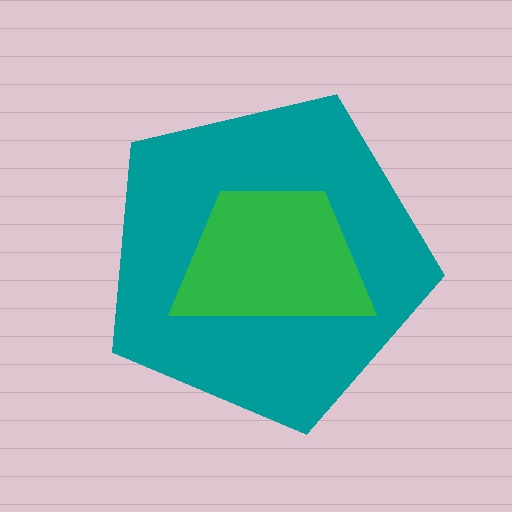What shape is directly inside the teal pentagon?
The green trapezoid.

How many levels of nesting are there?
2.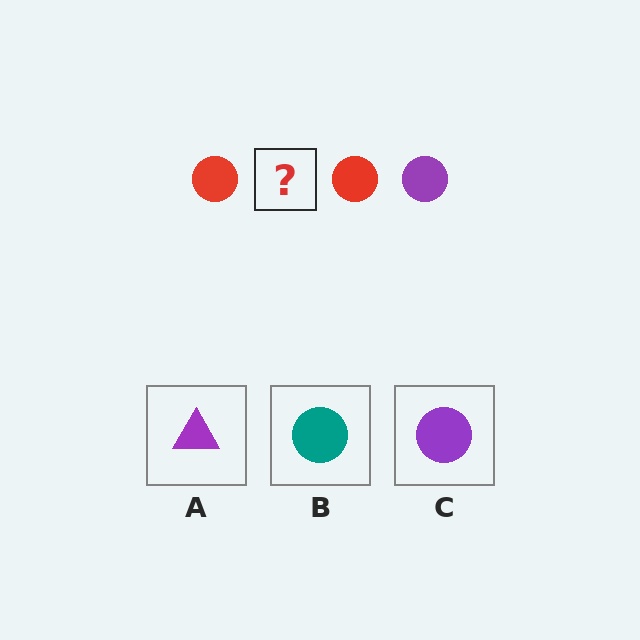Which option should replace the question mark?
Option C.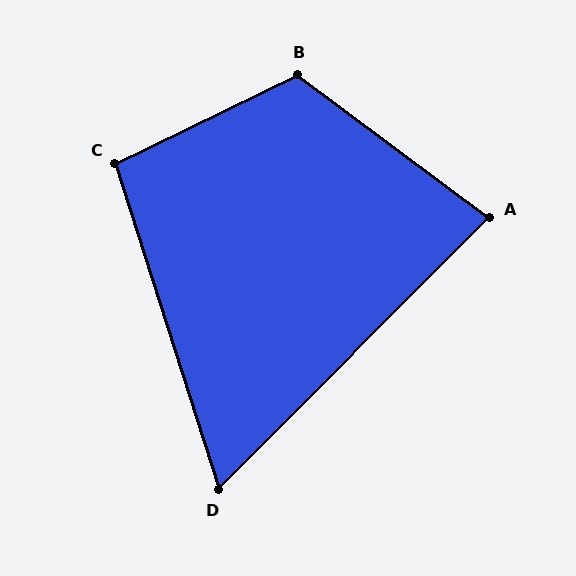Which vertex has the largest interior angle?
B, at approximately 118 degrees.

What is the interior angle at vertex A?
Approximately 82 degrees (acute).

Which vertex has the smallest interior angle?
D, at approximately 62 degrees.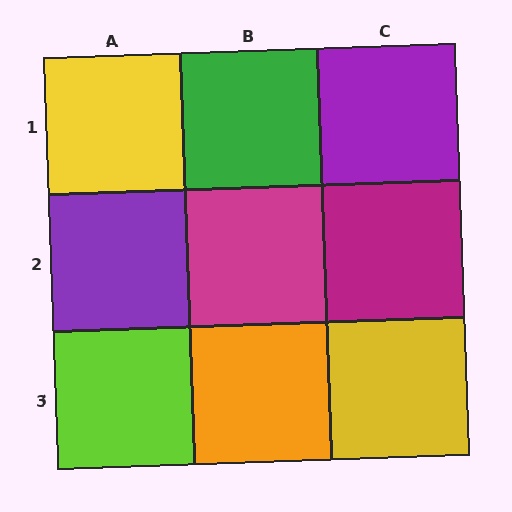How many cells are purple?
2 cells are purple.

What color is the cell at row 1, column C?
Purple.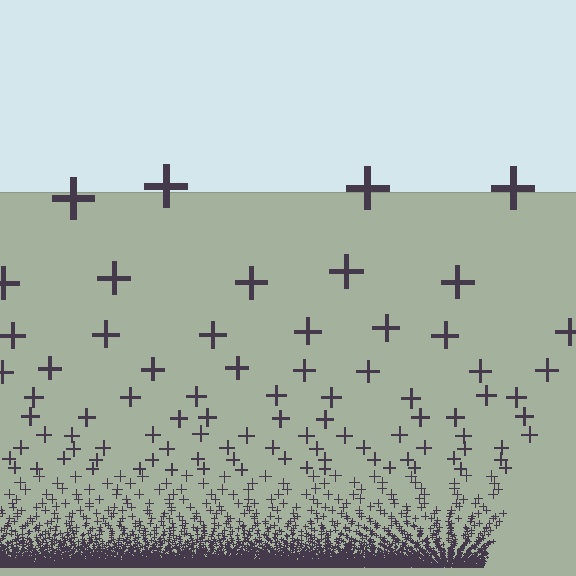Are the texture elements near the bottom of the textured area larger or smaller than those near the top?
Smaller. The gradient is inverted — elements near the bottom are smaller and denser.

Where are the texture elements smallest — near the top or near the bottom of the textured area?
Near the bottom.